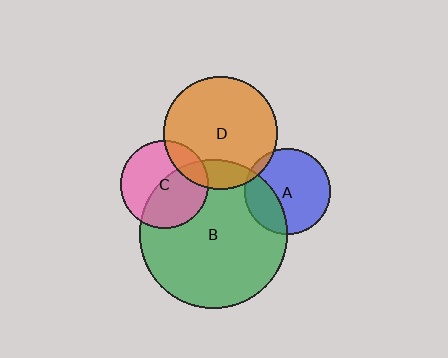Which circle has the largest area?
Circle B (green).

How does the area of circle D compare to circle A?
Approximately 1.8 times.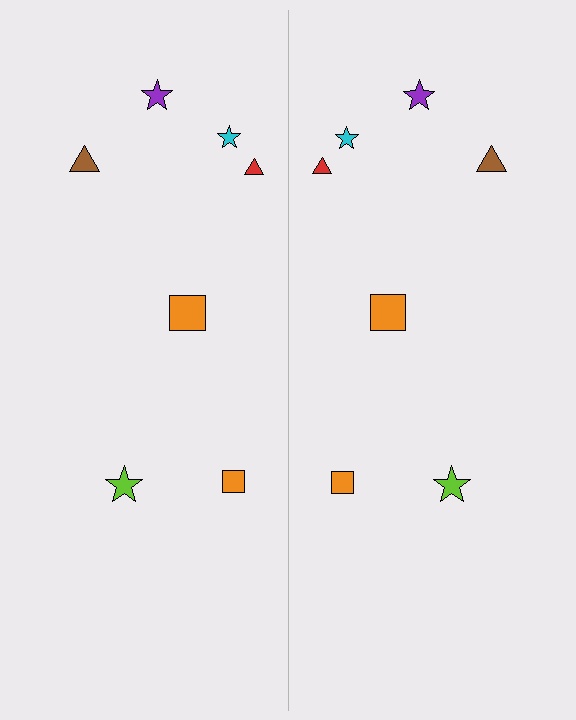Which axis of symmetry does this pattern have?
The pattern has a vertical axis of symmetry running through the center of the image.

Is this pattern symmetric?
Yes, this pattern has bilateral (reflection) symmetry.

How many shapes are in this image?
There are 14 shapes in this image.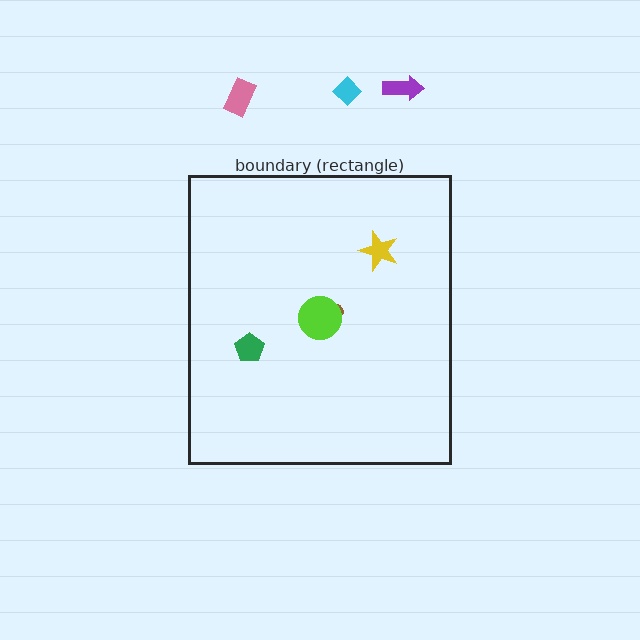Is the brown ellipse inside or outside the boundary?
Inside.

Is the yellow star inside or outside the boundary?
Inside.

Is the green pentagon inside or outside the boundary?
Inside.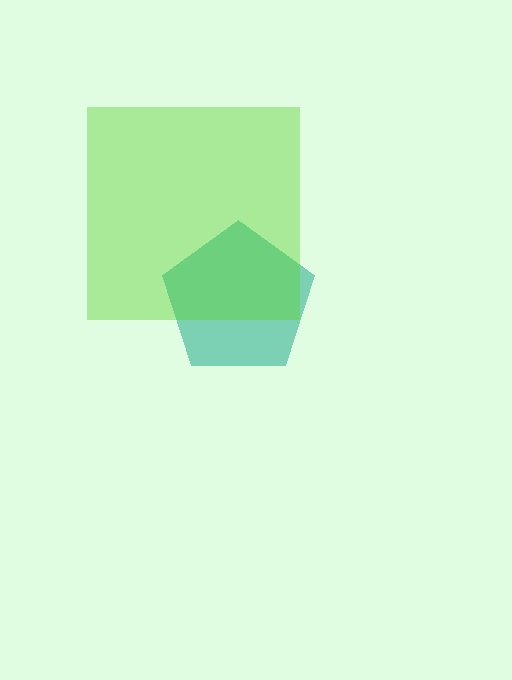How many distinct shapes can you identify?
There are 2 distinct shapes: a teal pentagon, a lime square.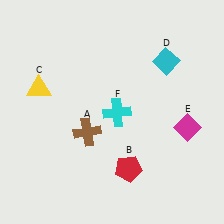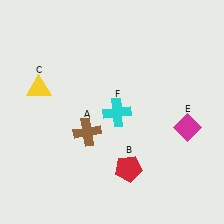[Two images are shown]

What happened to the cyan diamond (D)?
The cyan diamond (D) was removed in Image 2. It was in the top-right area of Image 1.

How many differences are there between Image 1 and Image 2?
There is 1 difference between the two images.